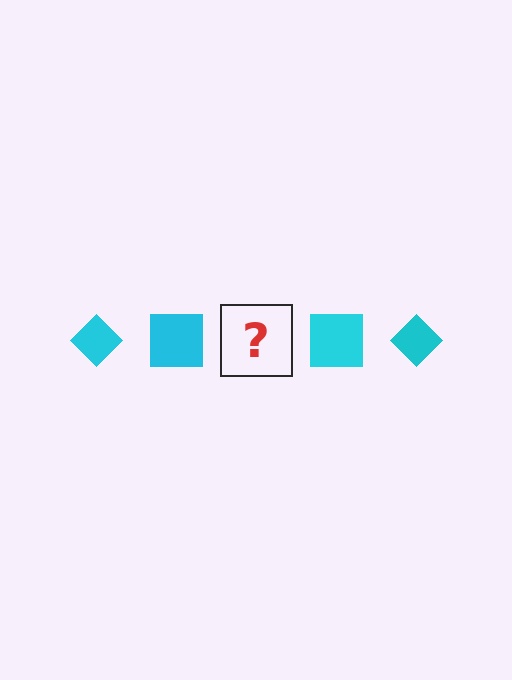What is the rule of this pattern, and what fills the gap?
The rule is that the pattern cycles through diamond, square shapes in cyan. The gap should be filled with a cyan diamond.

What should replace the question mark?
The question mark should be replaced with a cyan diamond.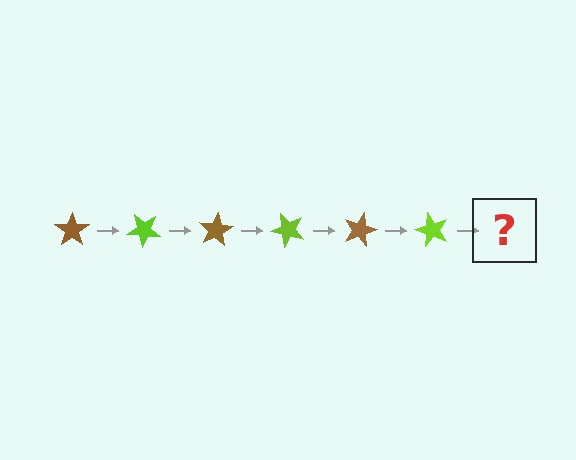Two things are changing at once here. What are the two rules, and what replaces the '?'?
The two rules are that it rotates 40 degrees each step and the color cycles through brown and lime. The '?' should be a brown star, rotated 240 degrees from the start.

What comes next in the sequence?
The next element should be a brown star, rotated 240 degrees from the start.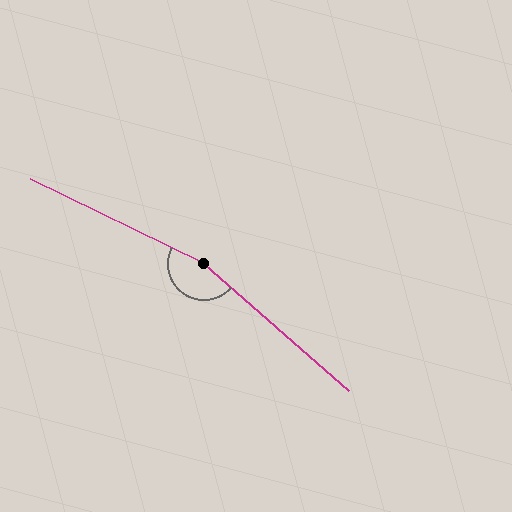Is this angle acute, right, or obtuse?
It is obtuse.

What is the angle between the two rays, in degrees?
Approximately 165 degrees.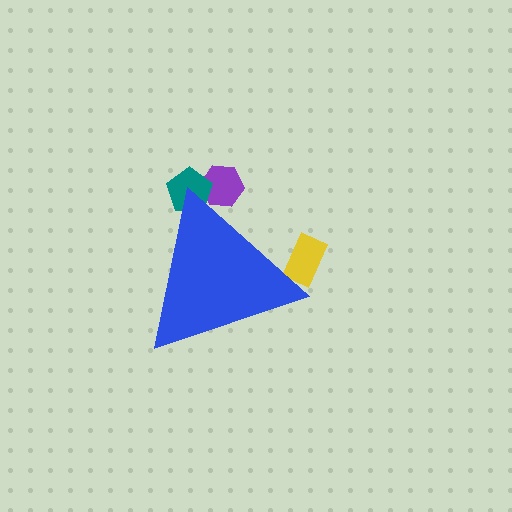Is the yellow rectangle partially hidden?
Yes, the yellow rectangle is partially hidden behind the blue triangle.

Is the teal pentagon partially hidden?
Yes, the teal pentagon is partially hidden behind the blue triangle.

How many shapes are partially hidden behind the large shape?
3 shapes are partially hidden.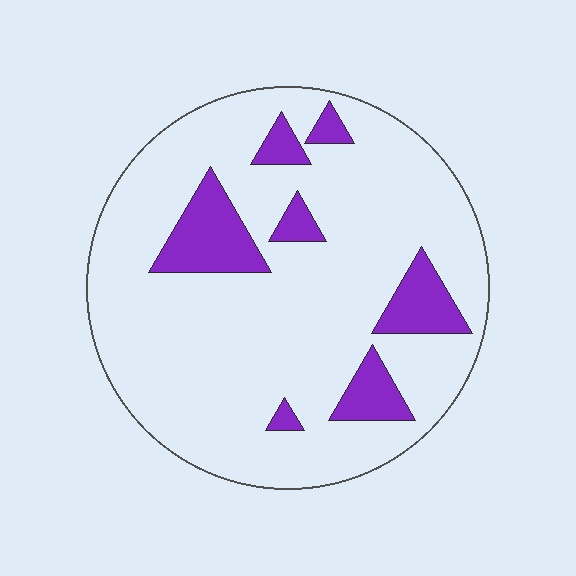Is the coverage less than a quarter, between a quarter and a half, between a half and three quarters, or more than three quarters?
Less than a quarter.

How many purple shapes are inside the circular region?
7.